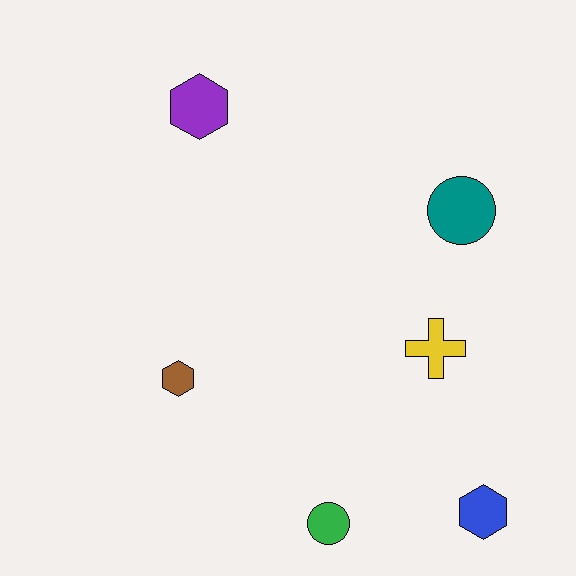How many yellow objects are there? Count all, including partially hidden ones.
There is 1 yellow object.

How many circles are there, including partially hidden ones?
There are 2 circles.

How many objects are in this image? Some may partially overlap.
There are 6 objects.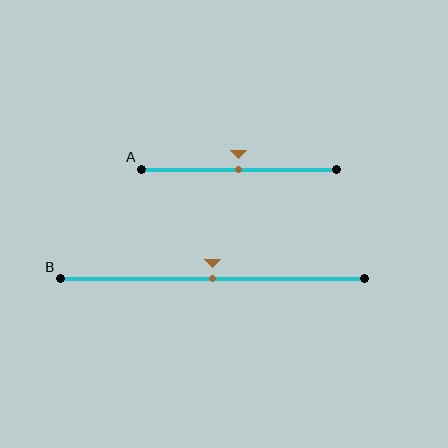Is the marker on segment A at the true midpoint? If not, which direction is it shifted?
Yes, the marker on segment A is at the true midpoint.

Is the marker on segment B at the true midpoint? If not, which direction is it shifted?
Yes, the marker on segment B is at the true midpoint.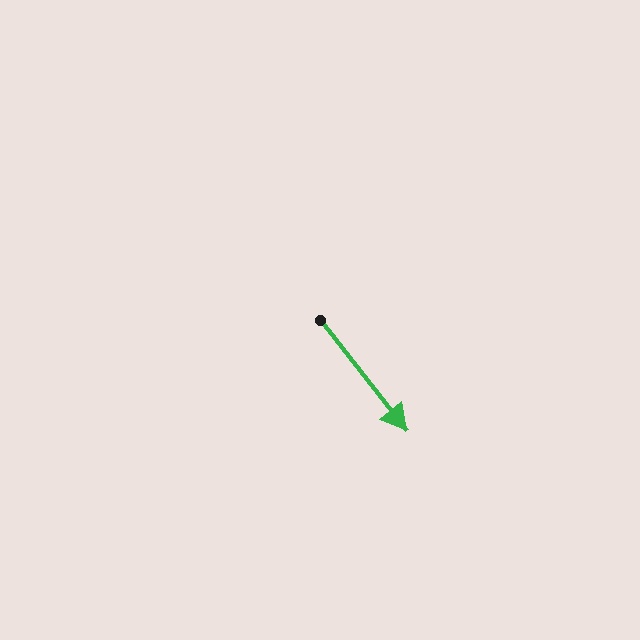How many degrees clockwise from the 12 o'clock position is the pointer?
Approximately 142 degrees.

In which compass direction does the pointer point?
Southeast.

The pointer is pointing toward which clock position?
Roughly 5 o'clock.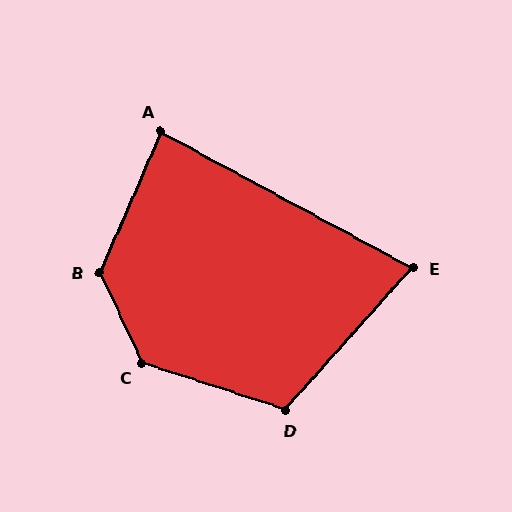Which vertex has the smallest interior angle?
E, at approximately 77 degrees.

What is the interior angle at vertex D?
Approximately 114 degrees (obtuse).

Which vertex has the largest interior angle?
C, at approximately 133 degrees.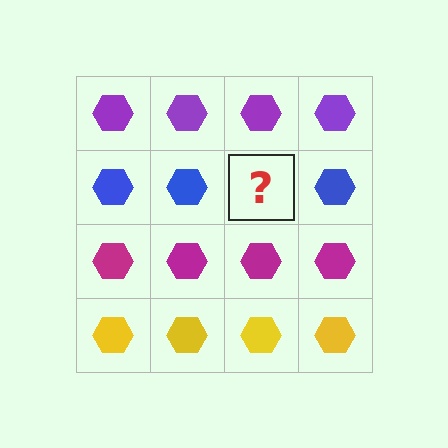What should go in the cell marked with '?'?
The missing cell should contain a blue hexagon.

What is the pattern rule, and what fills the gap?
The rule is that each row has a consistent color. The gap should be filled with a blue hexagon.